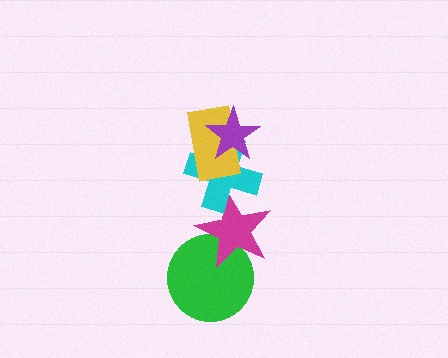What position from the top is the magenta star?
The magenta star is 4th from the top.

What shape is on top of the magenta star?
The cyan cross is on top of the magenta star.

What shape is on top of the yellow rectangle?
The purple star is on top of the yellow rectangle.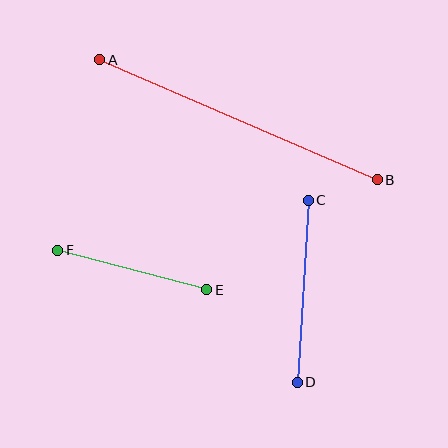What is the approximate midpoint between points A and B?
The midpoint is at approximately (239, 120) pixels.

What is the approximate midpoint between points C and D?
The midpoint is at approximately (303, 291) pixels.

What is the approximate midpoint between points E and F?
The midpoint is at approximately (132, 270) pixels.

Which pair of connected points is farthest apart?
Points A and B are farthest apart.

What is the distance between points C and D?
The distance is approximately 182 pixels.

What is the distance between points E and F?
The distance is approximately 154 pixels.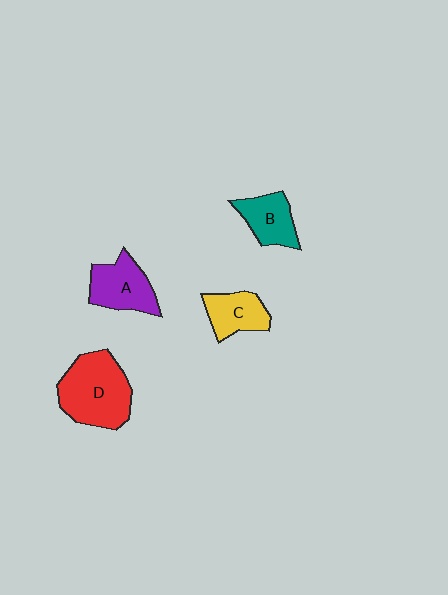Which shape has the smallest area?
Shape C (yellow).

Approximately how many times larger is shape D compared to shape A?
Approximately 1.5 times.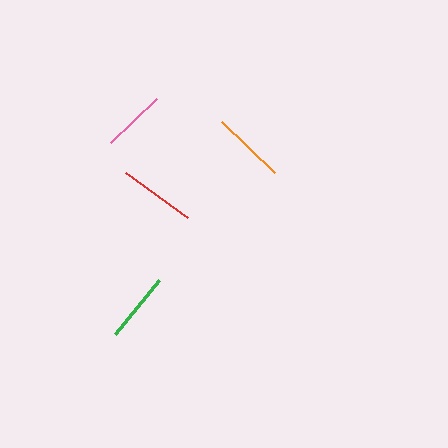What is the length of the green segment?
The green segment is approximately 70 pixels long.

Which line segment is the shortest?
The pink line is the shortest at approximately 64 pixels.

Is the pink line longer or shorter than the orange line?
The orange line is longer than the pink line.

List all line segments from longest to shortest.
From longest to shortest: red, orange, green, pink.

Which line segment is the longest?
The red line is the longest at approximately 77 pixels.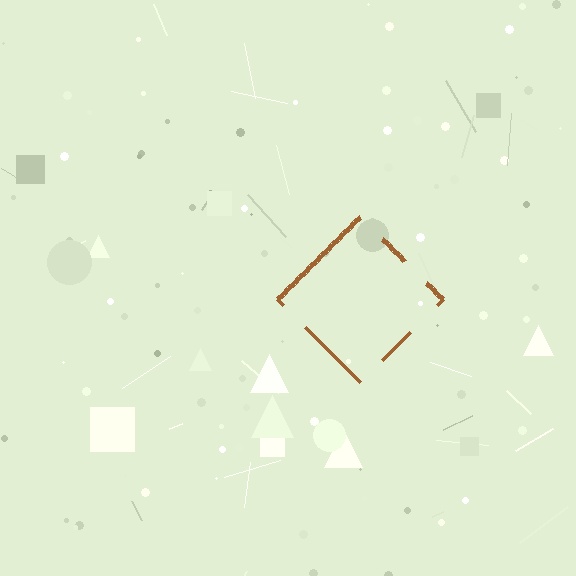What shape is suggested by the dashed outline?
The dashed outline suggests a diamond.